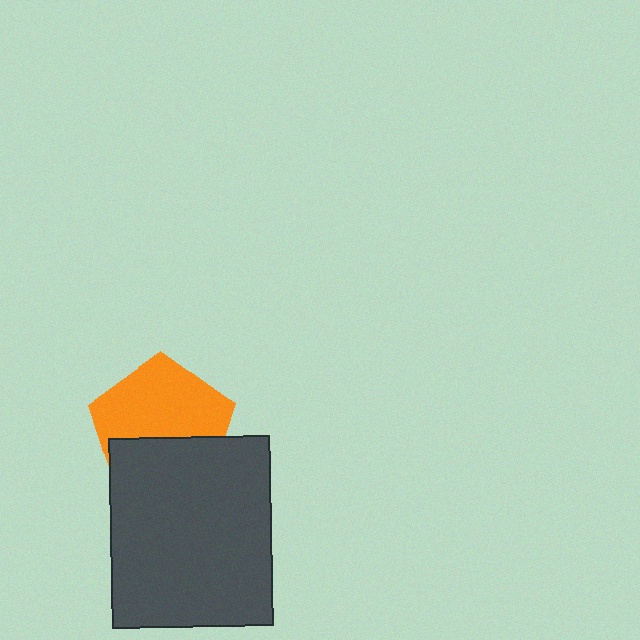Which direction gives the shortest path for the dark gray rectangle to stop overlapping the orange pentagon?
Moving down gives the shortest separation.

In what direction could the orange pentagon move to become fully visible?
The orange pentagon could move up. That would shift it out from behind the dark gray rectangle entirely.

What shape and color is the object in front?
The object in front is a dark gray rectangle.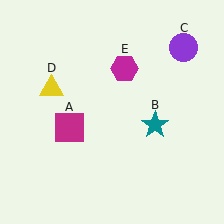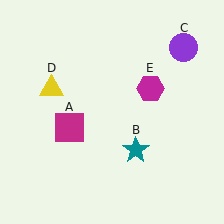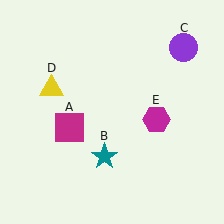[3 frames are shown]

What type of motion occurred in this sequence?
The teal star (object B), magenta hexagon (object E) rotated clockwise around the center of the scene.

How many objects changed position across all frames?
2 objects changed position: teal star (object B), magenta hexagon (object E).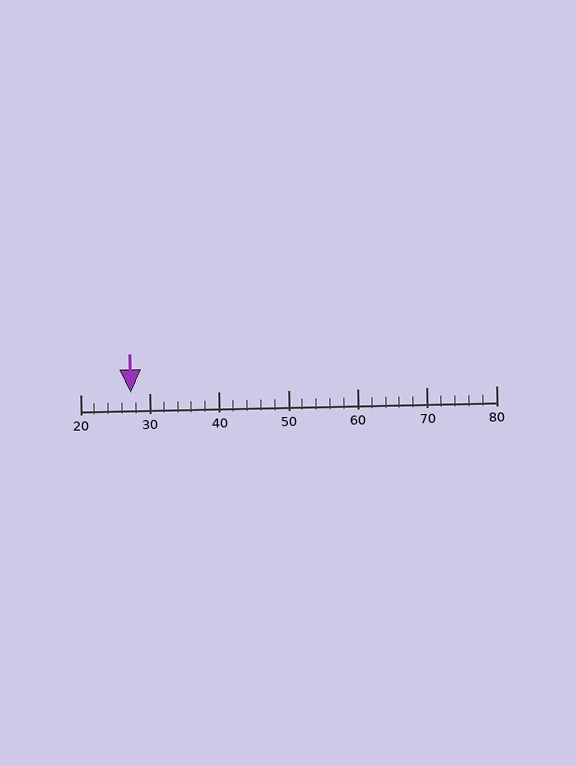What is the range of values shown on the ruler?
The ruler shows values from 20 to 80.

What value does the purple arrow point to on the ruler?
The purple arrow points to approximately 27.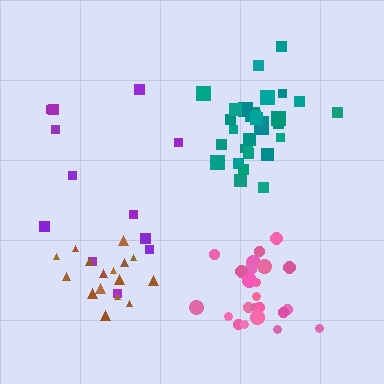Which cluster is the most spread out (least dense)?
Purple.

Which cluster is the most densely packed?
Pink.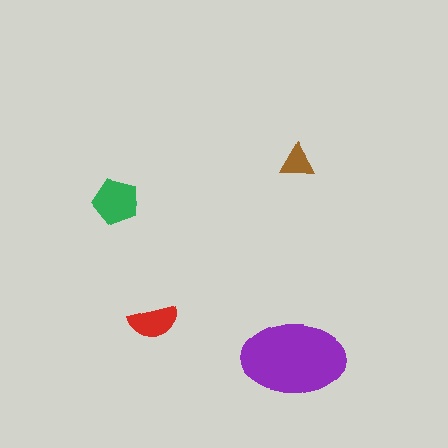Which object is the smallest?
The brown triangle.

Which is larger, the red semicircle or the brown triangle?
The red semicircle.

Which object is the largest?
The purple ellipse.